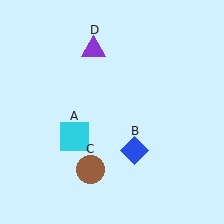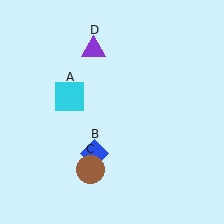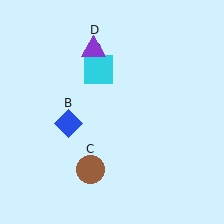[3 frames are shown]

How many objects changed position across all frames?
2 objects changed position: cyan square (object A), blue diamond (object B).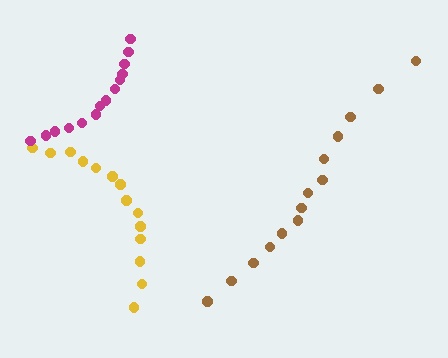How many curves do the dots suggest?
There are 3 distinct paths.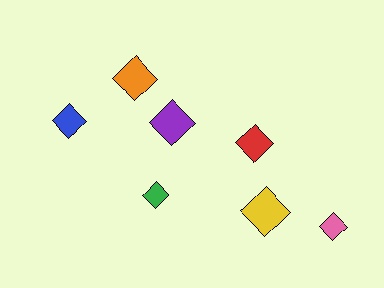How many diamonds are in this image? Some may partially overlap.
There are 7 diamonds.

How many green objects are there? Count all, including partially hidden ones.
There is 1 green object.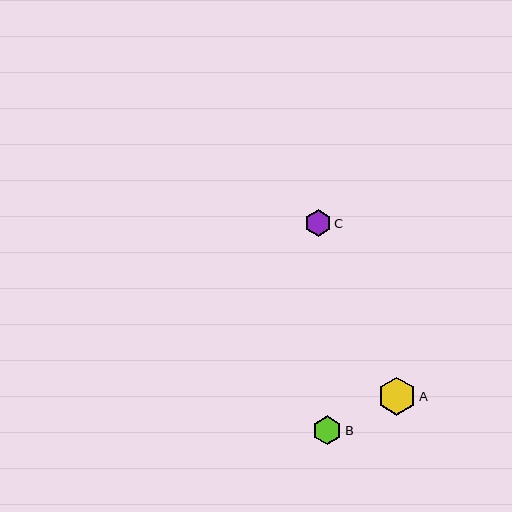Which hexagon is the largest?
Hexagon A is the largest with a size of approximately 38 pixels.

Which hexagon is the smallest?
Hexagon C is the smallest with a size of approximately 26 pixels.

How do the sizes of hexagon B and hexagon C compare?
Hexagon B and hexagon C are approximately the same size.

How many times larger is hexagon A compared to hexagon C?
Hexagon A is approximately 1.4 times the size of hexagon C.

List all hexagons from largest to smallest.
From largest to smallest: A, B, C.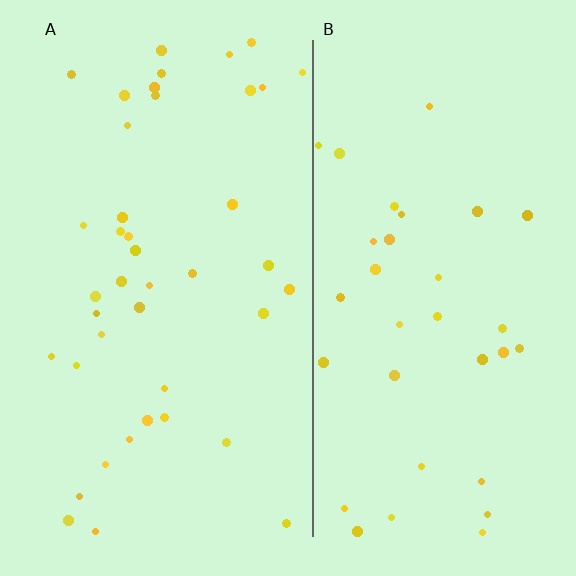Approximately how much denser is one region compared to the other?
Approximately 1.2× — region A over region B.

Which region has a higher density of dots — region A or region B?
A (the left).